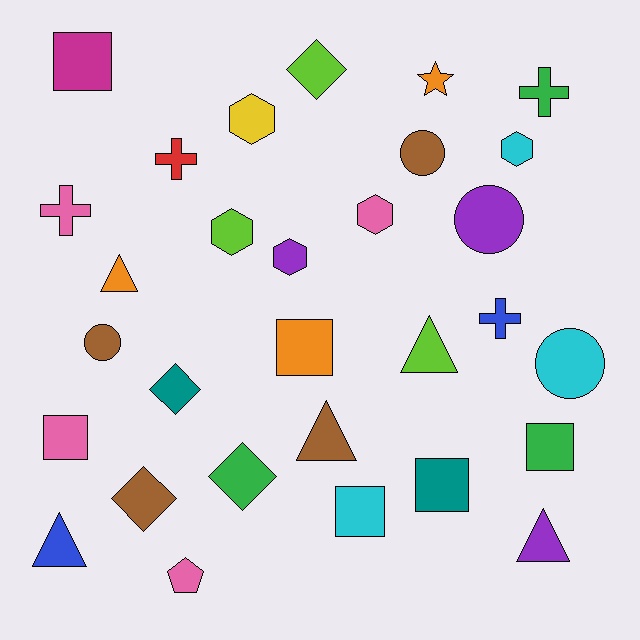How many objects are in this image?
There are 30 objects.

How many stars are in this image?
There is 1 star.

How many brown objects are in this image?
There are 4 brown objects.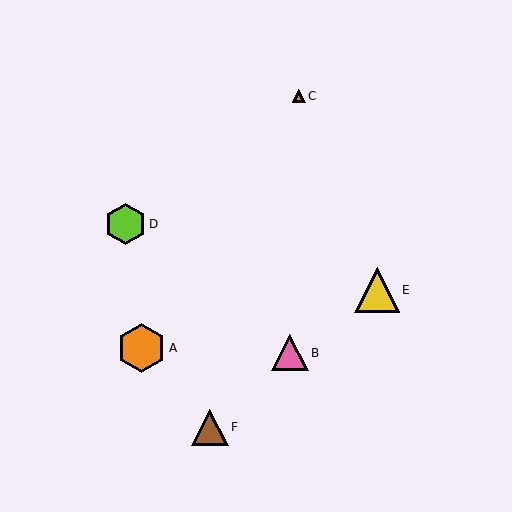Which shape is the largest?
The orange hexagon (labeled A) is the largest.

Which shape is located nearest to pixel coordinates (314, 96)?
The pink triangle (labeled C) at (299, 96) is nearest to that location.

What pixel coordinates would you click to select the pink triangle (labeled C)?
Click at (299, 96) to select the pink triangle C.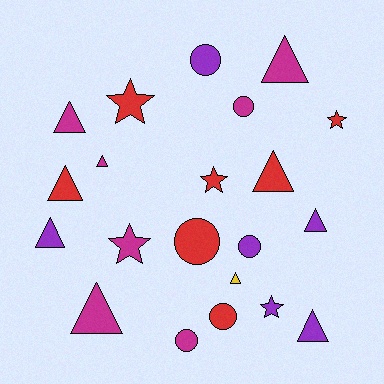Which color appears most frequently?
Magenta, with 7 objects.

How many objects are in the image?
There are 21 objects.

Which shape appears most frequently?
Triangle, with 10 objects.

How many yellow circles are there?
There are no yellow circles.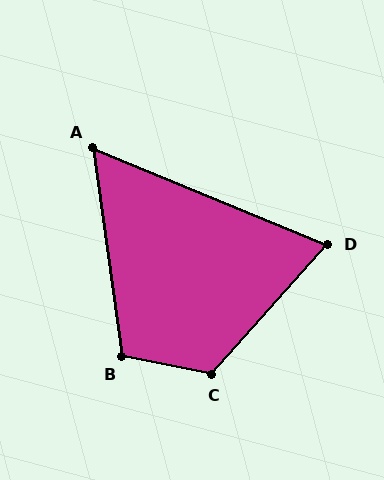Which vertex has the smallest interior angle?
A, at approximately 60 degrees.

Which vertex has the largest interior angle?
C, at approximately 120 degrees.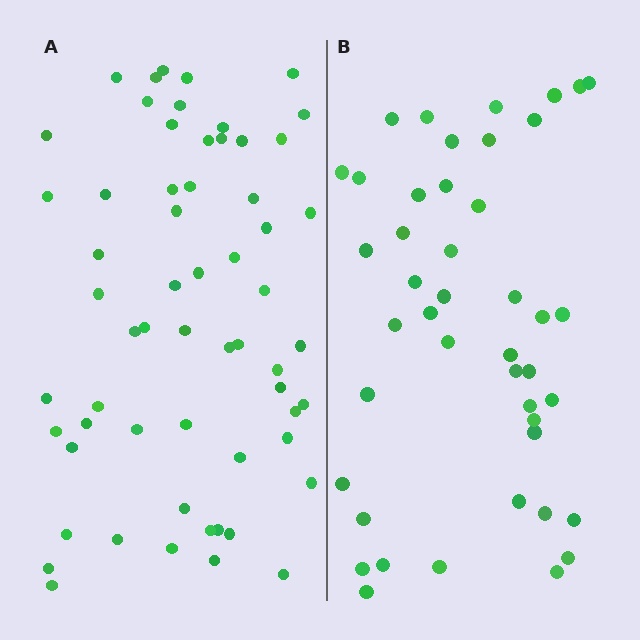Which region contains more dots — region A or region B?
Region A (the left region) has more dots.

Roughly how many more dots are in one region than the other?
Region A has approximately 15 more dots than region B.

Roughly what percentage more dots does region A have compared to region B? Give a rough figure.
About 35% more.